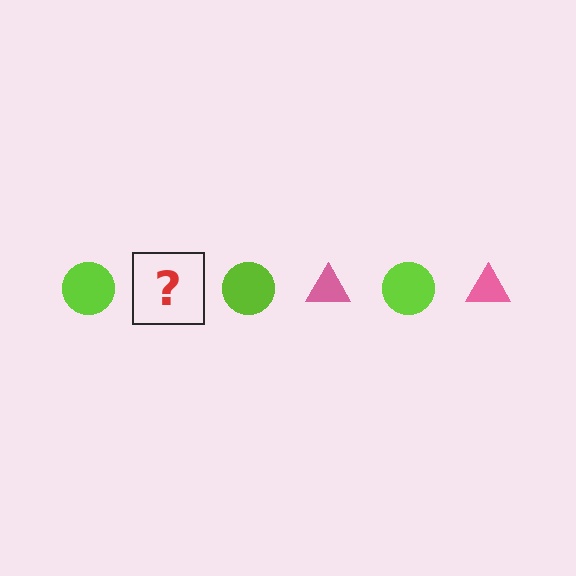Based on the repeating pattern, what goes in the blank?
The blank should be a pink triangle.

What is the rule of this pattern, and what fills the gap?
The rule is that the pattern alternates between lime circle and pink triangle. The gap should be filled with a pink triangle.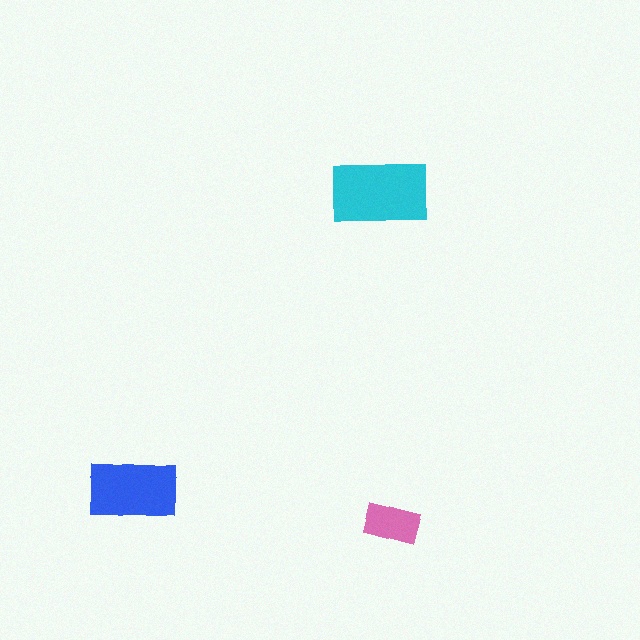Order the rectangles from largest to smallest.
the cyan one, the blue one, the pink one.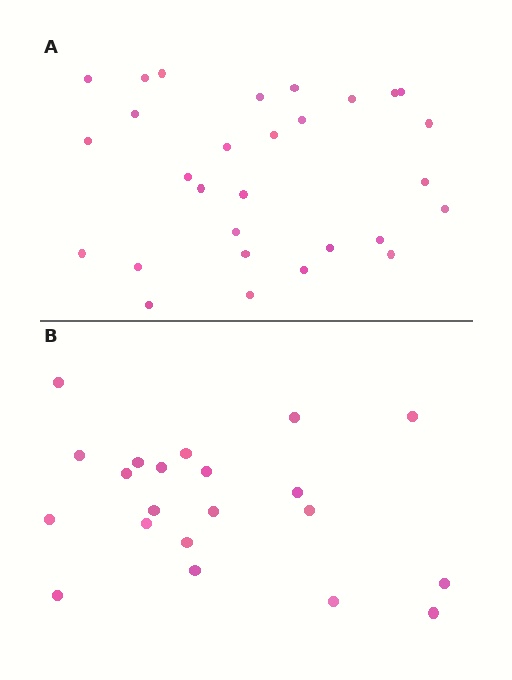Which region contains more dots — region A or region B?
Region A (the top region) has more dots.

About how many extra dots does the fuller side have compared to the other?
Region A has roughly 8 or so more dots than region B.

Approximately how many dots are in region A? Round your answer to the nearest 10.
About 30 dots. (The exact count is 29, which rounds to 30.)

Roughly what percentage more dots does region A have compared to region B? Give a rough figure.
About 40% more.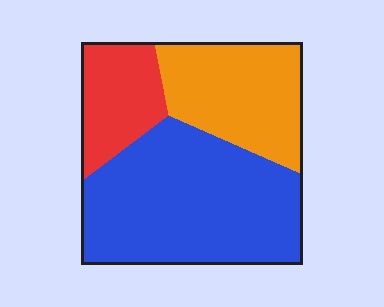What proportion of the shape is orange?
Orange covers 29% of the shape.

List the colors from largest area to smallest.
From largest to smallest: blue, orange, red.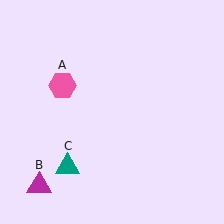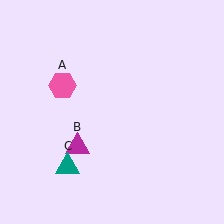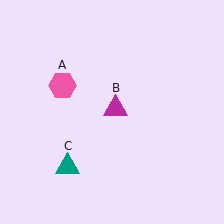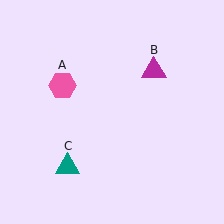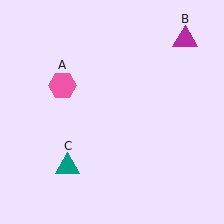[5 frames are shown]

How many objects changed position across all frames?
1 object changed position: magenta triangle (object B).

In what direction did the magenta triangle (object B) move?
The magenta triangle (object B) moved up and to the right.